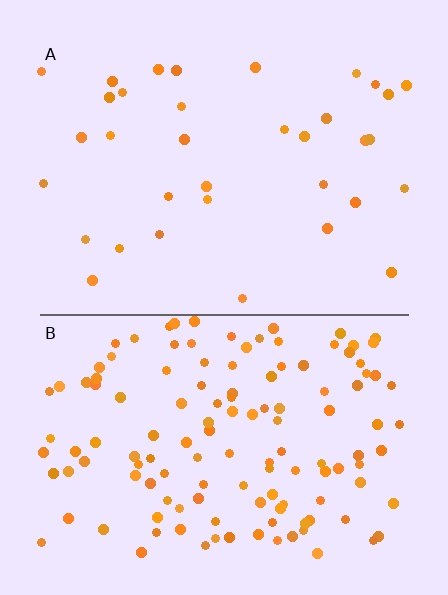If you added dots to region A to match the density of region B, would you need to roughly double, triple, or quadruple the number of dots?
Approximately quadruple.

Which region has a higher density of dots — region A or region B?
B (the bottom).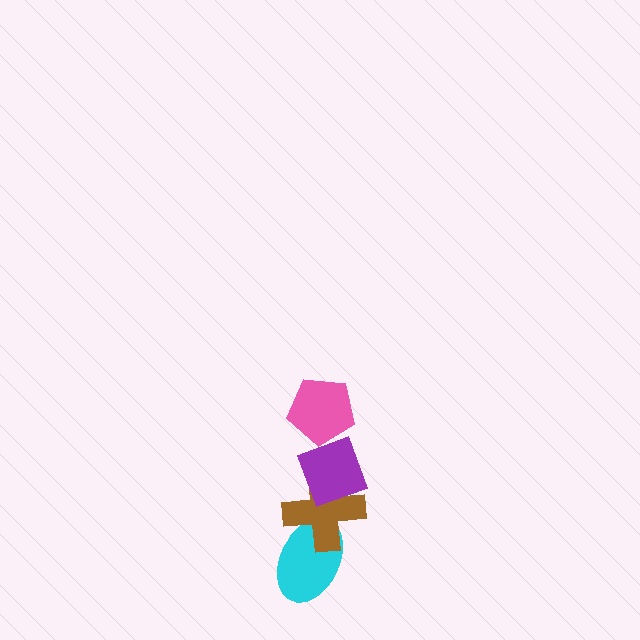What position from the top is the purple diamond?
The purple diamond is 2nd from the top.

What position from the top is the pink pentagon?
The pink pentagon is 1st from the top.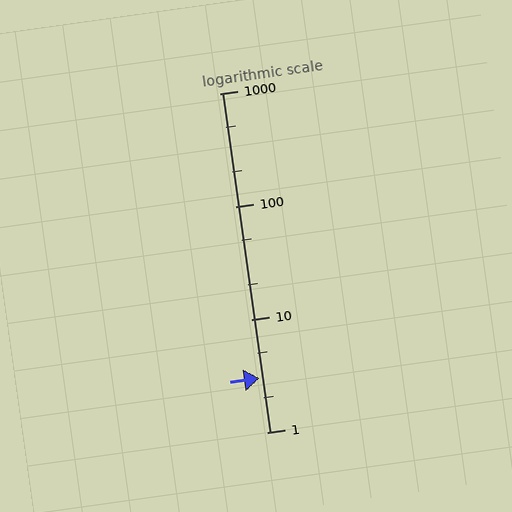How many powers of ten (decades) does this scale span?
The scale spans 3 decades, from 1 to 1000.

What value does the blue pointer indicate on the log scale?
The pointer indicates approximately 3.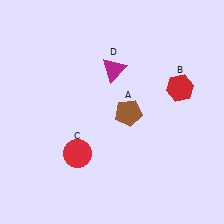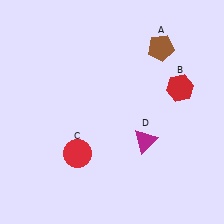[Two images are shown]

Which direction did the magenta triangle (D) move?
The magenta triangle (D) moved down.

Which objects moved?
The objects that moved are: the brown pentagon (A), the magenta triangle (D).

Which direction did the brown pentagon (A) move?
The brown pentagon (A) moved up.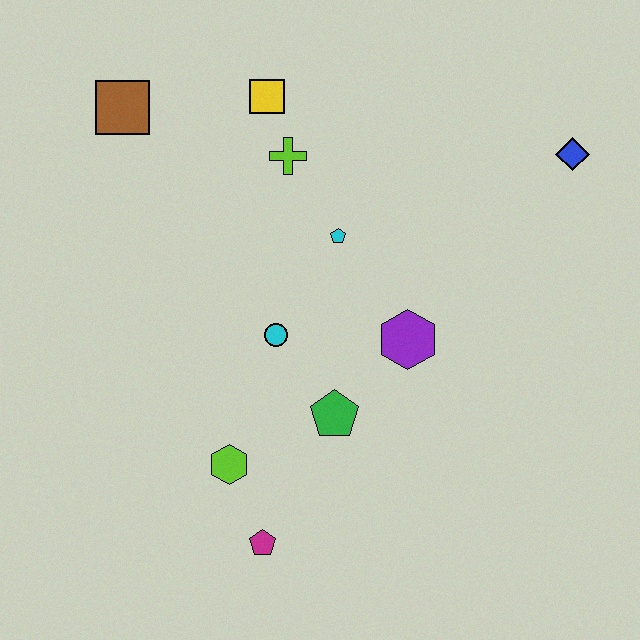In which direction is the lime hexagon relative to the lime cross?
The lime hexagon is below the lime cross.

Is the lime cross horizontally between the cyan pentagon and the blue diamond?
No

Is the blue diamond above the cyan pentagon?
Yes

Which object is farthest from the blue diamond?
The magenta pentagon is farthest from the blue diamond.